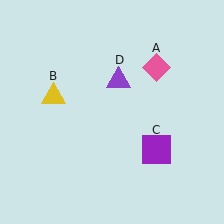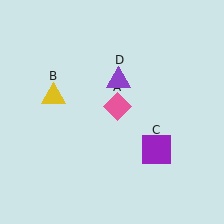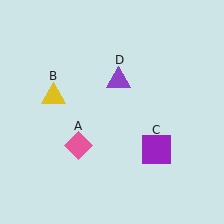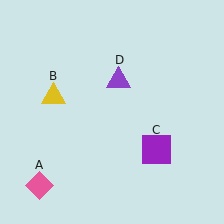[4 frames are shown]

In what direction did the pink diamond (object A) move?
The pink diamond (object A) moved down and to the left.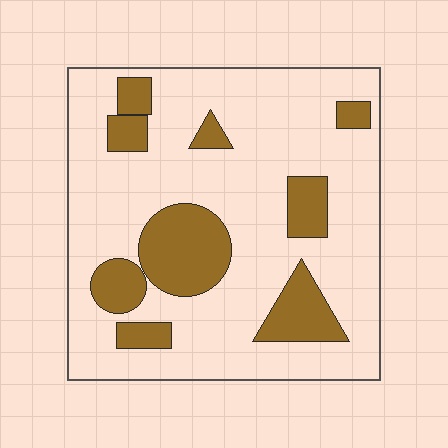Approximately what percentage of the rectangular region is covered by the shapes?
Approximately 25%.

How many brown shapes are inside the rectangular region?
9.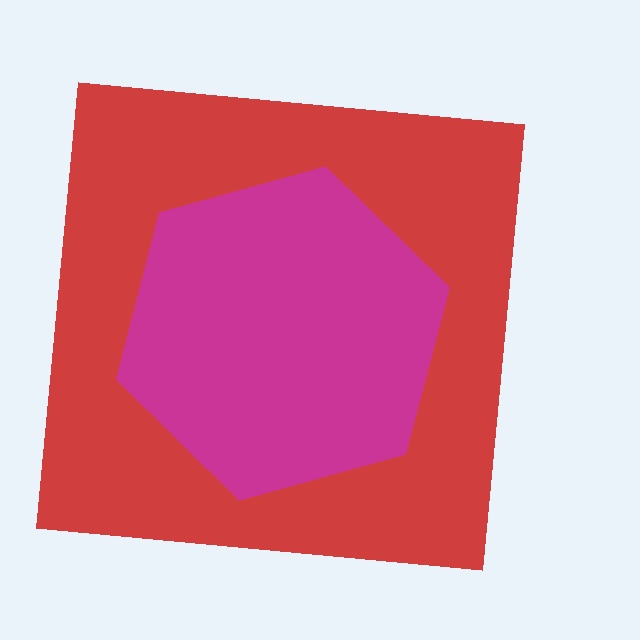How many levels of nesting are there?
2.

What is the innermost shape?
The magenta hexagon.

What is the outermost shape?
The red square.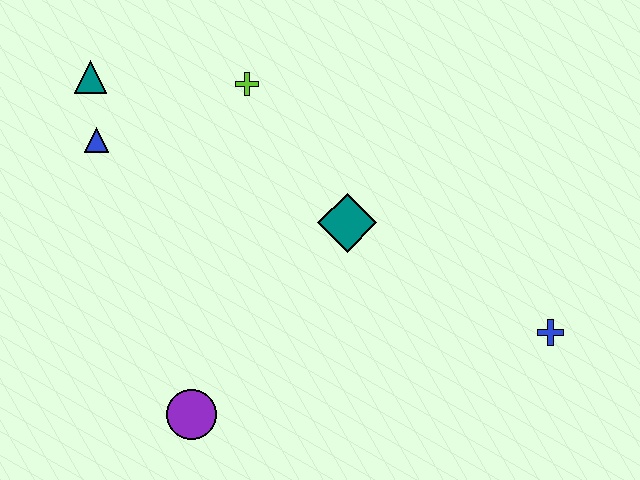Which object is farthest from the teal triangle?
The blue cross is farthest from the teal triangle.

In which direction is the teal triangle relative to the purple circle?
The teal triangle is above the purple circle.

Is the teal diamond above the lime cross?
No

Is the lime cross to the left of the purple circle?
No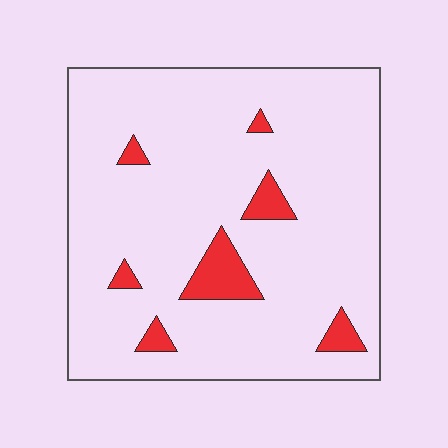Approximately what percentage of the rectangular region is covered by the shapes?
Approximately 10%.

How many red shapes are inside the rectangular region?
7.